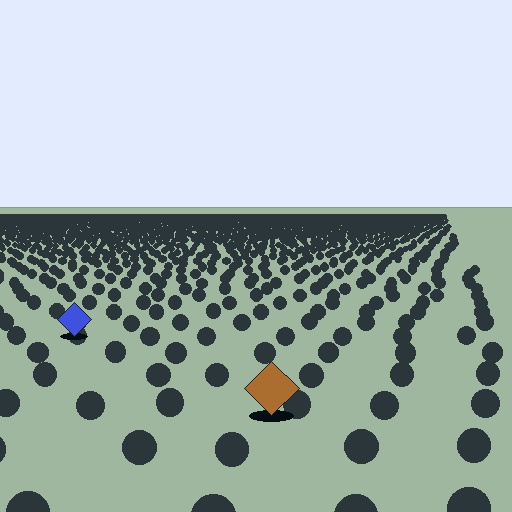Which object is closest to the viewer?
The brown diamond is closest. The texture marks near it are larger and more spread out.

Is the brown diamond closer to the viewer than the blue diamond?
Yes. The brown diamond is closer — you can tell from the texture gradient: the ground texture is coarser near it.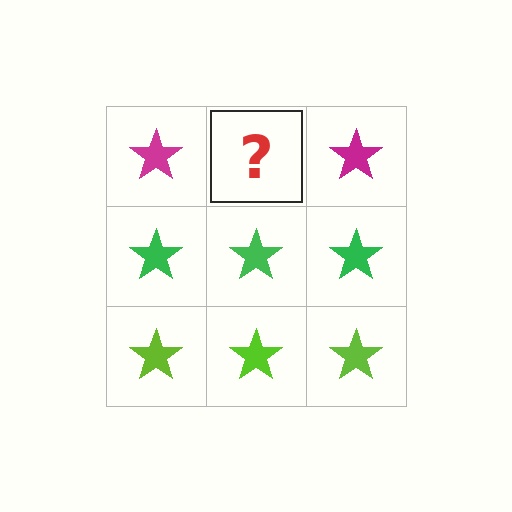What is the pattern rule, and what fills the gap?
The rule is that each row has a consistent color. The gap should be filled with a magenta star.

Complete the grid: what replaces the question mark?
The question mark should be replaced with a magenta star.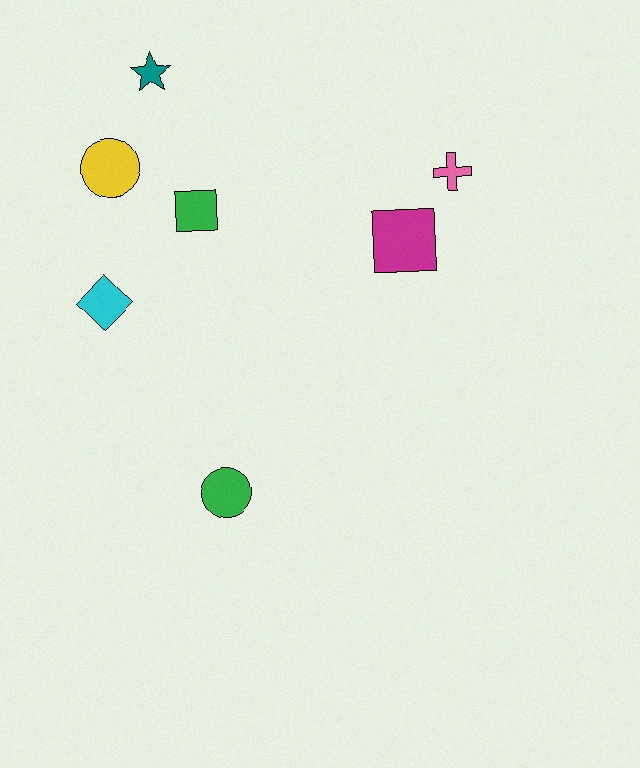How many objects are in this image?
There are 7 objects.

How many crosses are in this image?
There is 1 cross.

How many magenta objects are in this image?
There is 1 magenta object.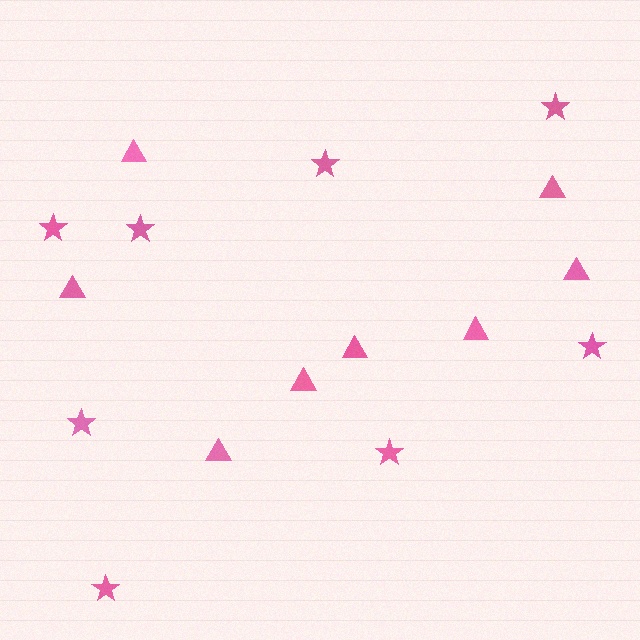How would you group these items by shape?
There are 2 groups: one group of triangles (8) and one group of stars (8).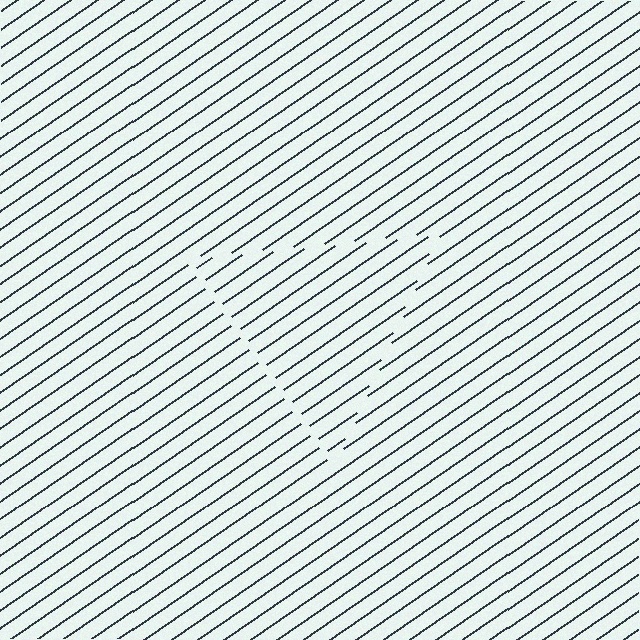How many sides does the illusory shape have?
3 sides — the line-ends trace a triangle.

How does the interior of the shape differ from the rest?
The interior of the shape contains the same grating, shifted by half a period — the contour is defined by the phase discontinuity where line-ends from the inner and outer gratings abut.